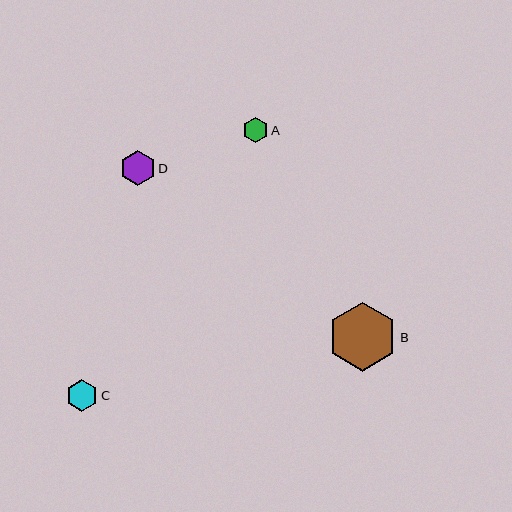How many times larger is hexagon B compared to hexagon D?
Hexagon B is approximately 1.9 times the size of hexagon D.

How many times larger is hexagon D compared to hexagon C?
Hexagon D is approximately 1.1 times the size of hexagon C.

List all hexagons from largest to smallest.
From largest to smallest: B, D, C, A.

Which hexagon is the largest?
Hexagon B is the largest with a size of approximately 69 pixels.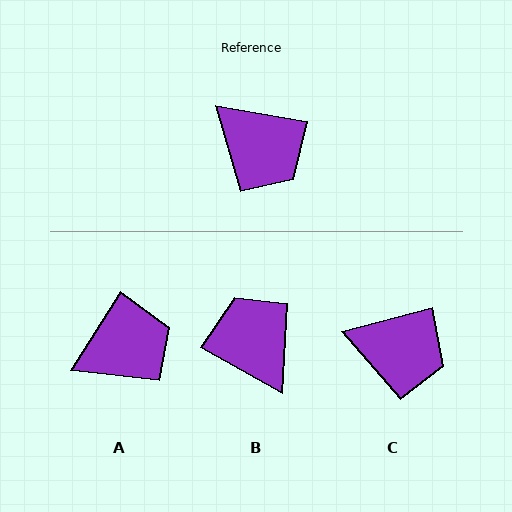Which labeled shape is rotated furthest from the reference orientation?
B, about 160 degrees away.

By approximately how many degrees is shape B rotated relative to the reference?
Approximately 160 degrees counter-clockwise.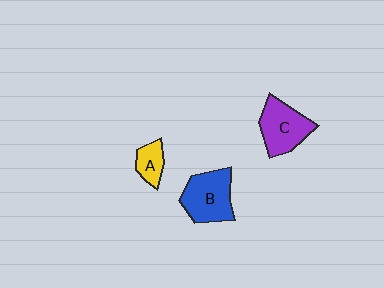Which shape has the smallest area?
Shape A (yellow).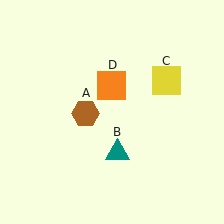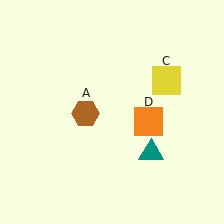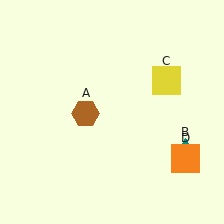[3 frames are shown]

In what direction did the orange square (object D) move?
The orange square (object D) moved down and to the right.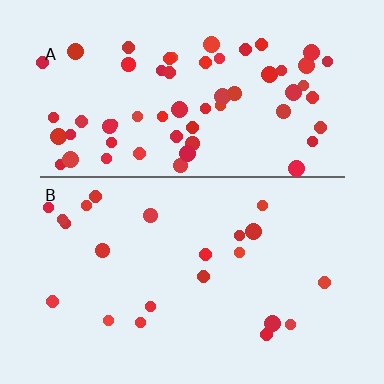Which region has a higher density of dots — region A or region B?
A (the top).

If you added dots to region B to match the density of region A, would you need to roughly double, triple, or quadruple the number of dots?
Approximately triple.